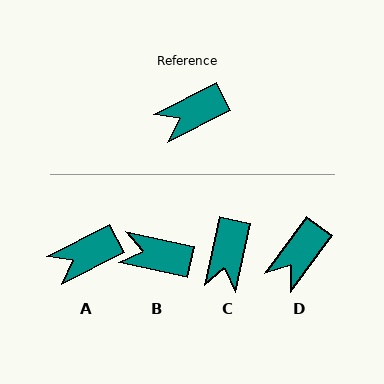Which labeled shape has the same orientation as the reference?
A.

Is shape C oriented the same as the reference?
No, it is off by about 51 degrees.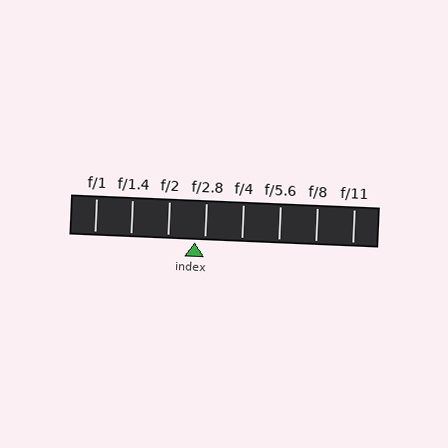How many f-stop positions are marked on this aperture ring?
There are 8 f-stop positions marked.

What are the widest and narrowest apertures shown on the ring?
The widest aperture shown is f/1 and the narrowest is f/11.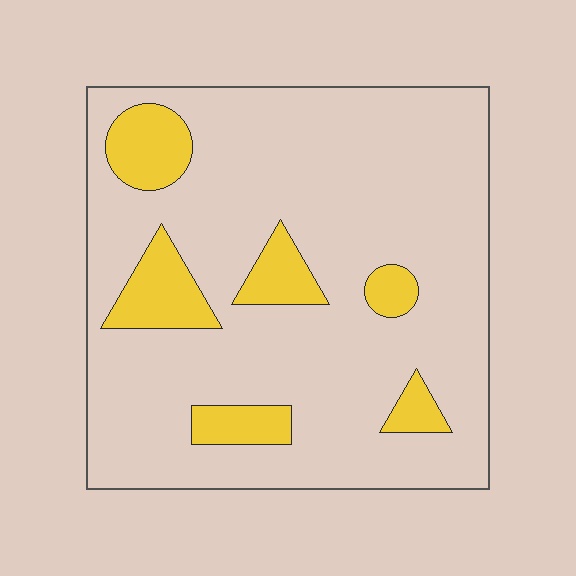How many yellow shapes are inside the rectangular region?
6.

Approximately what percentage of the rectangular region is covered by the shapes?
Approximately 15%.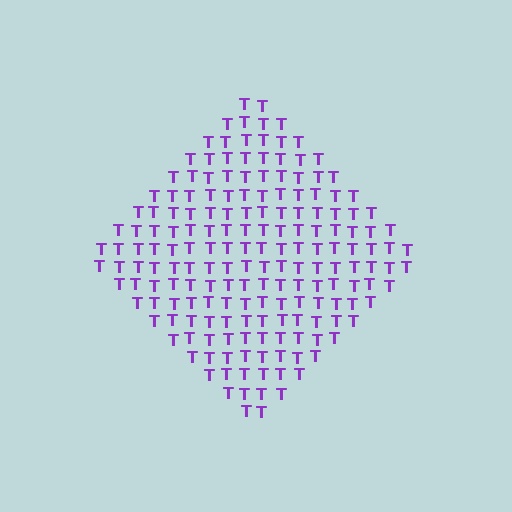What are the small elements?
The small elements are letter T's.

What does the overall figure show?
The overall figure shows a diamond.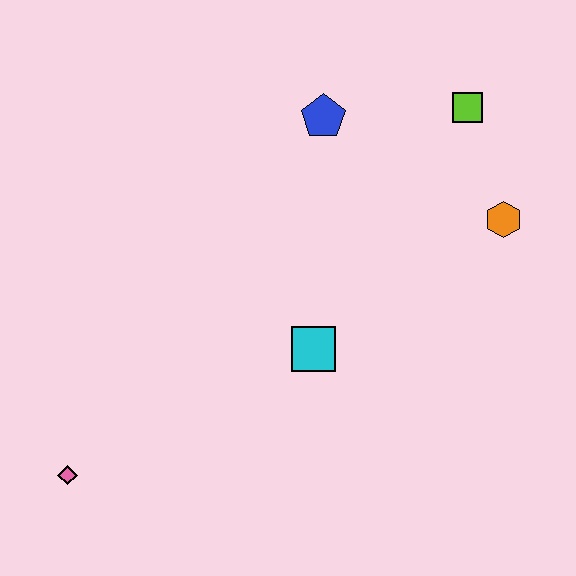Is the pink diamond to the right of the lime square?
No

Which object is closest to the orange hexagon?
The lime square is closest to the orange hexagon.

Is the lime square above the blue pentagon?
Yes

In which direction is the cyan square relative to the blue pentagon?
The cyan square is below the blue pentagon.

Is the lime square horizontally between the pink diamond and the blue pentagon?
No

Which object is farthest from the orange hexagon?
The pink diamond is farthest from the orange hexagon.